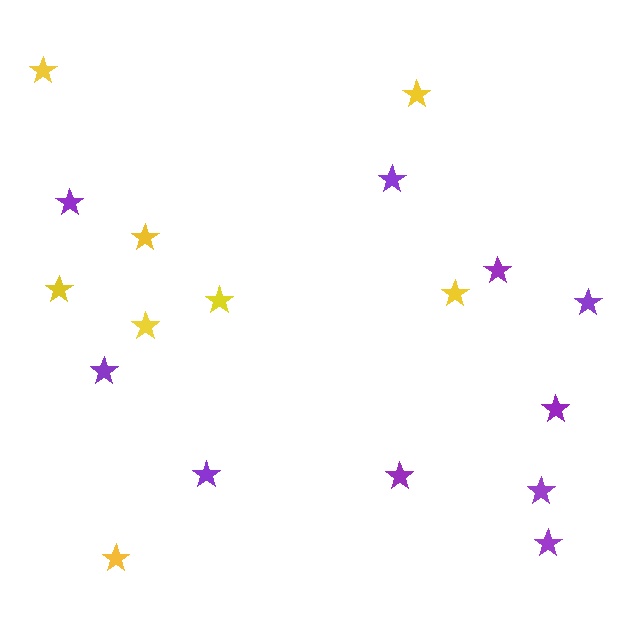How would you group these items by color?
There are 2 groups: one group of yellow stars (8) and one group of purple stars (10).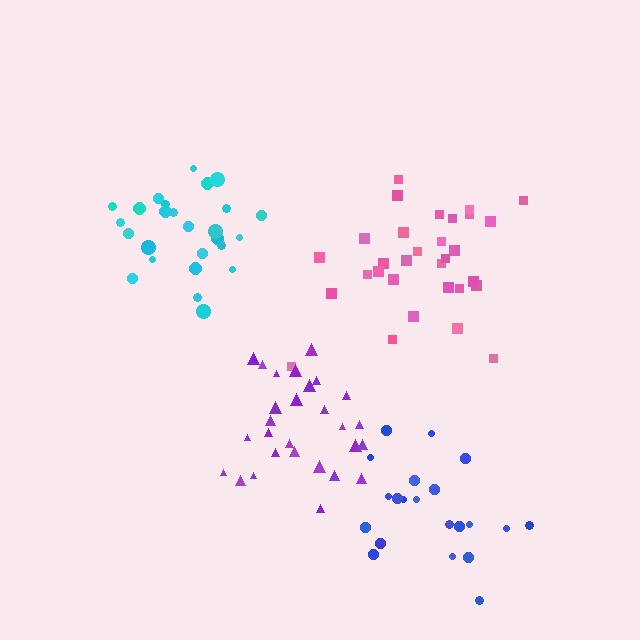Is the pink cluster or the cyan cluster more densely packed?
Cyan.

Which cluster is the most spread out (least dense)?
Blue.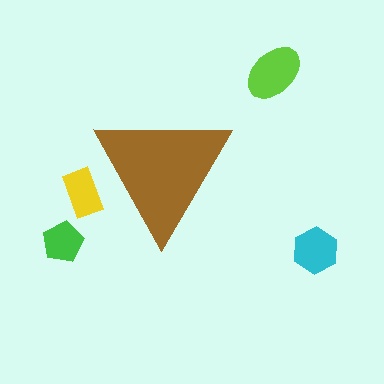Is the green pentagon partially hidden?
No, the green pentagon is fully visible.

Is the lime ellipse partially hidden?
No, the lime ellipse is fully visible.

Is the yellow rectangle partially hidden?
Yes, the yellow rectangle is partially hidden behind the brown triangle.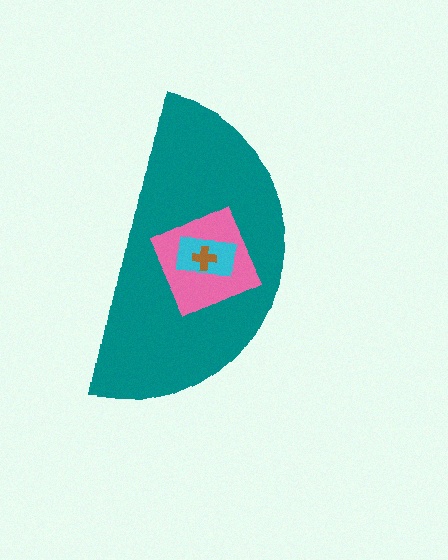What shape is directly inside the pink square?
The cyan rectangle.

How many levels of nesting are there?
4.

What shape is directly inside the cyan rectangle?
The brown cross.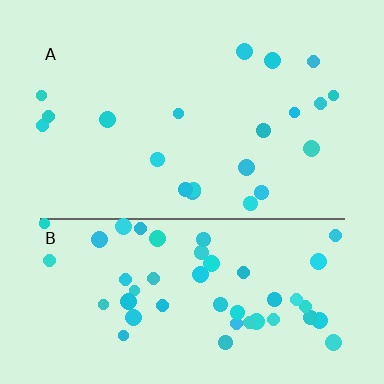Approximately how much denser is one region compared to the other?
Approximately 2.5× — region B over region A.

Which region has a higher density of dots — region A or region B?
B (the bottom).